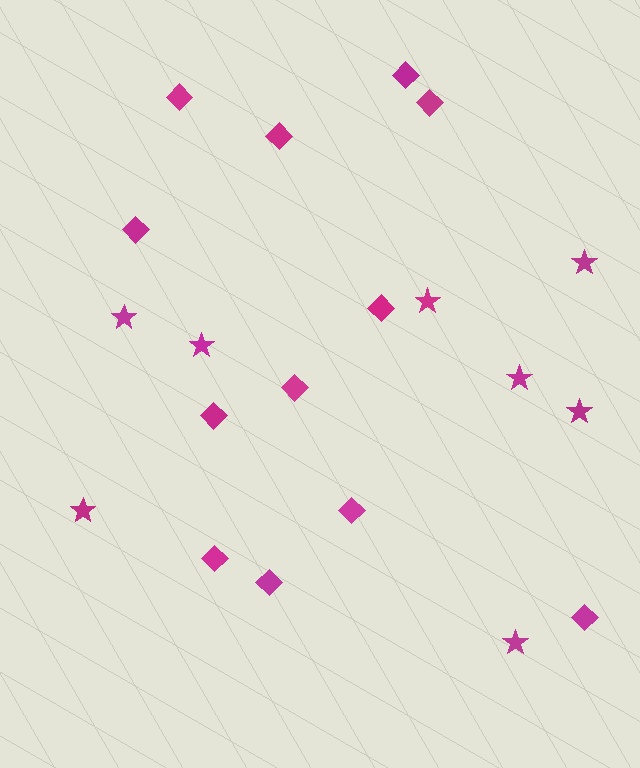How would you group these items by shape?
There are 2 groups: one group of diamonds (12) and one group of stars (8).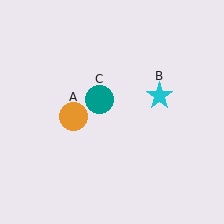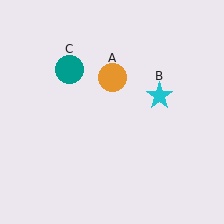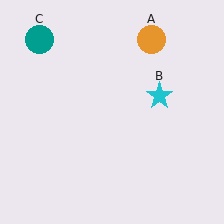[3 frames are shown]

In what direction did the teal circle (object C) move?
The teal circle (object C) moved up and to the left.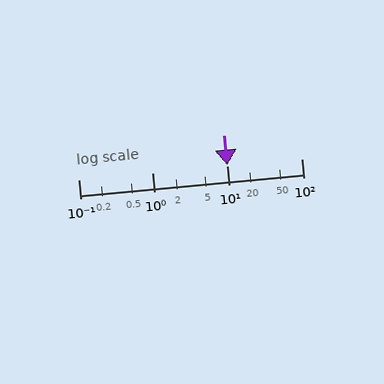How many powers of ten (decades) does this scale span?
The scale spans 3 decades, from 0.1 to 100.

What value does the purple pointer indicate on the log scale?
The pointer indicates approximately 10.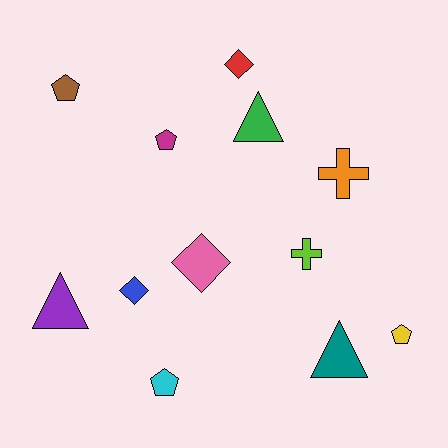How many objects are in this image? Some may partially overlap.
There are 12 objects.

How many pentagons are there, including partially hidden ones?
There are 4 pentagons.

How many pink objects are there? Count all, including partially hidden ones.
There is 1 pink object.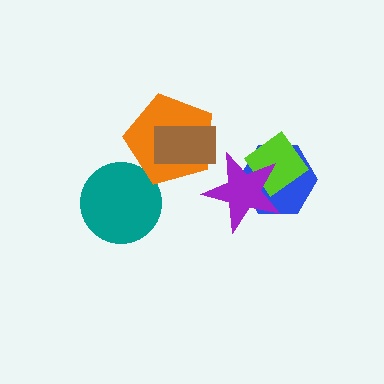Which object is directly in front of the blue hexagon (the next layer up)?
The lime diamond is directly in front of the blue hexagon.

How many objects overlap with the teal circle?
0 objects overlap with the teal circle.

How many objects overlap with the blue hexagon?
2 objects overlap with the blue hexagon.